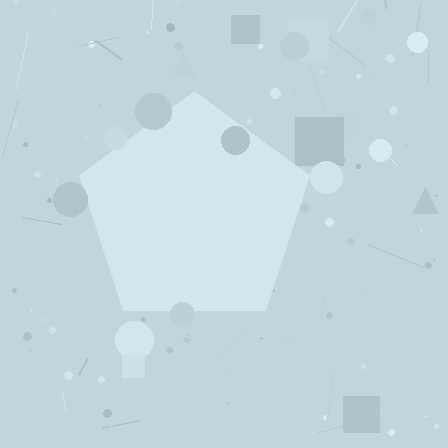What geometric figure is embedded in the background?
A pentagon is embedded in the background.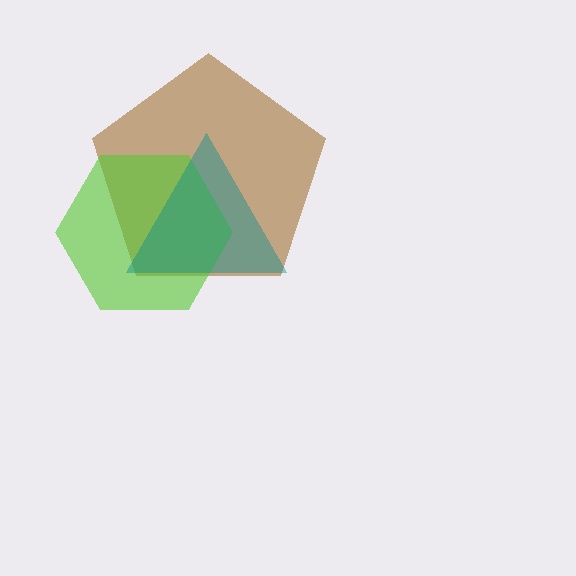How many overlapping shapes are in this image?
There are 3 overlapping shapes in the image.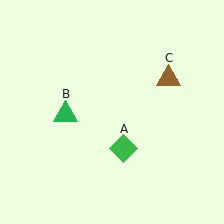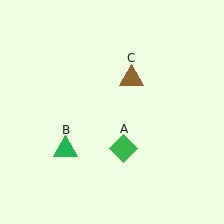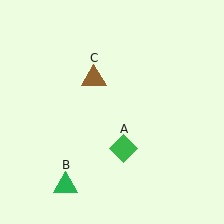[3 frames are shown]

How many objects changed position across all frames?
2 objects changed position: green triangle (object B), brown triangle (object C).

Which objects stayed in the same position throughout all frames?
Green diamond (object A) remained stationary.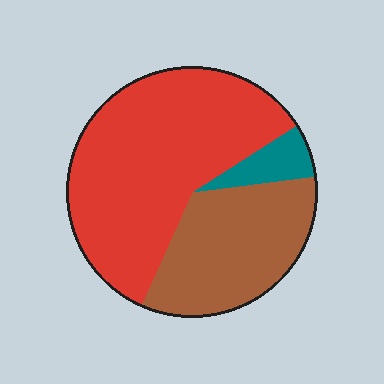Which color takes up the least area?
Teal, at roughly 5%.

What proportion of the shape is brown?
Brown covers roughly 35% of the shape.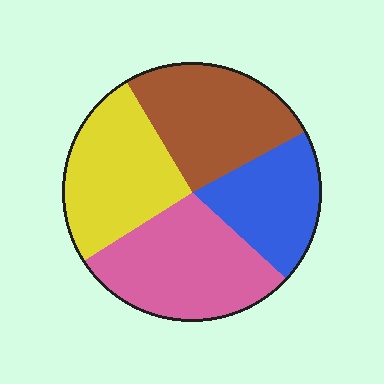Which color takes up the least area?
Blue, at roughly 20%.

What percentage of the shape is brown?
Brown covers roughly 25% of the shape.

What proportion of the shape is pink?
Pink takes up between a sixth and a third of the shape.